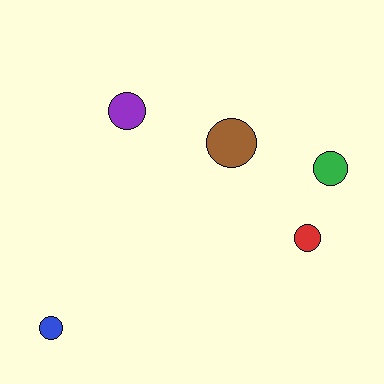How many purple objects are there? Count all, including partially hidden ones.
There is 1 purple object.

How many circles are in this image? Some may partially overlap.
There are 5 circles.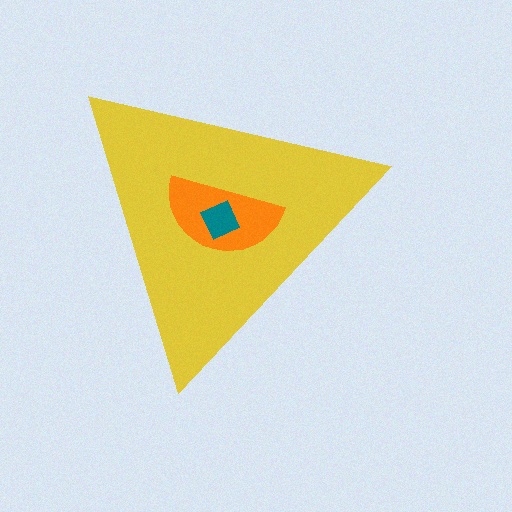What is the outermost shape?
The yellow triangle.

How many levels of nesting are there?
3.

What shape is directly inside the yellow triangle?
The orange semicircle.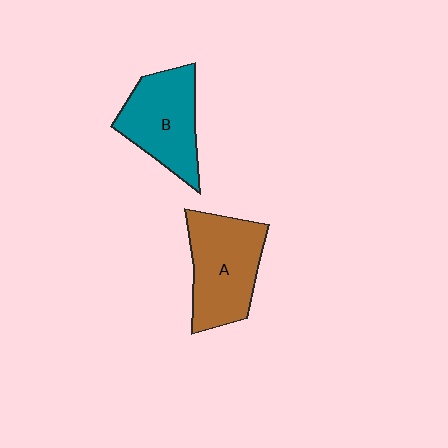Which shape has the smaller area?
Shape B (teal).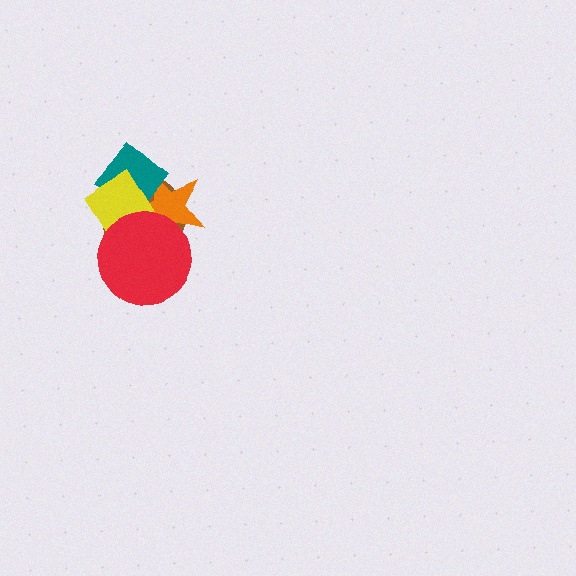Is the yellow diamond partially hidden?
Yes, it is partially covered by another shape.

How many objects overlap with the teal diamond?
3 objects overlap with the teal diamond.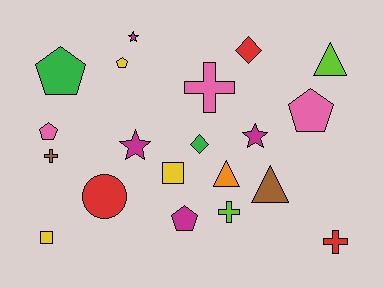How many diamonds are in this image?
There are 2 diamonds.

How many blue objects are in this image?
There are no blue objects.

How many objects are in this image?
There are 20 objects.